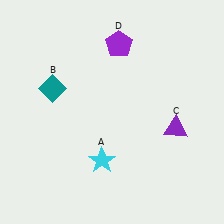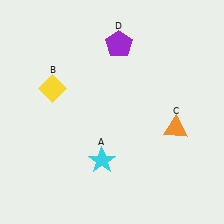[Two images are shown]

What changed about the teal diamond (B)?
In Image 1, B is teal. In Image 2, it changed to yellow.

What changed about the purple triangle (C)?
In Image 1, C is purple. In Image 2, it changed to orange.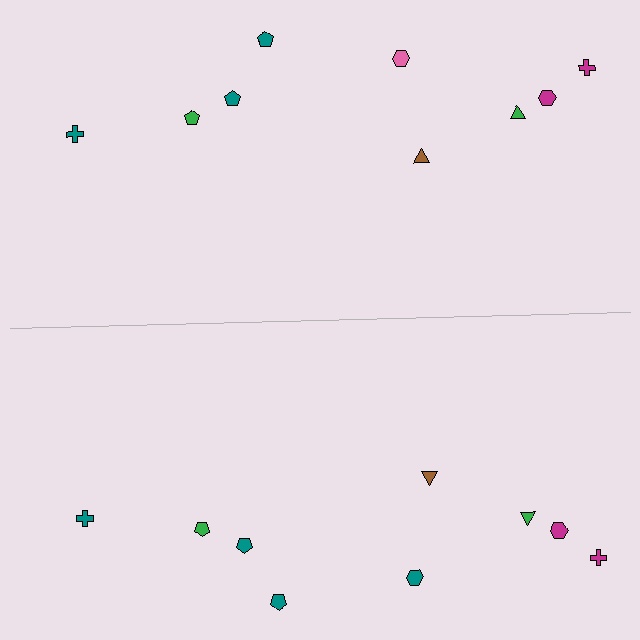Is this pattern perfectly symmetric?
No, the pattern is not perfectly symmetric. The teal hexagon on the bottom side breaks the symmetry — its mirror counterpart is pink.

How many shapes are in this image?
There are 18 shapes in this image.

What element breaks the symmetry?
The teal hexagon on the bottom side breaks the symmetry — its mirror counterpart is pink.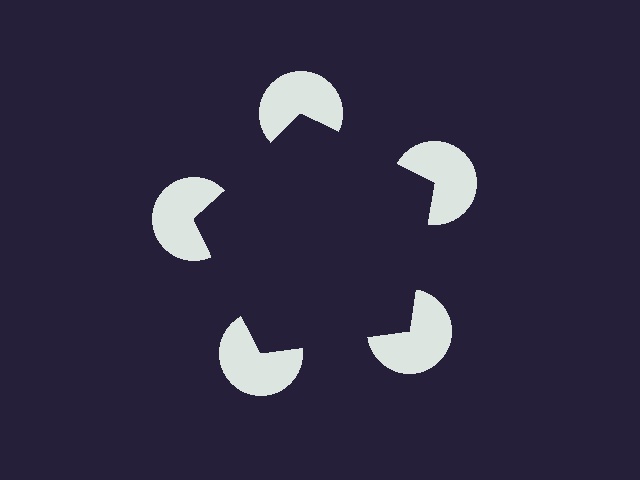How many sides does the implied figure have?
5 sides.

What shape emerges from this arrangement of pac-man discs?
An illusory pentagon — its edges are inferred from the aligned wedge cuts in the pac-man discs, not physically drawn.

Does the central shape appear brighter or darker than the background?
It typically appears slightly darker than the background, even though no actual brightness change is drawn.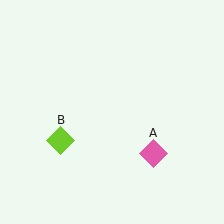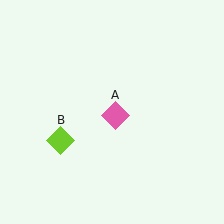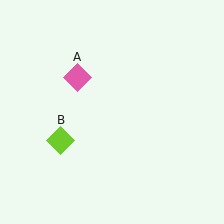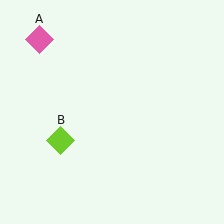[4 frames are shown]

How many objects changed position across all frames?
1 object changed position: pink diamond (object A).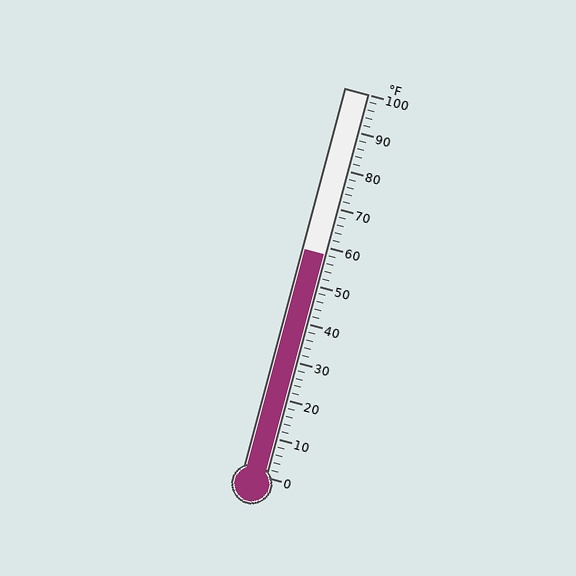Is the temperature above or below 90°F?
The temperature is below 90°F.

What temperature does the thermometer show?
The thermometer shows approximately 58°F.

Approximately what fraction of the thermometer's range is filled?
The thermometer is filled to approximately 60% of its range.